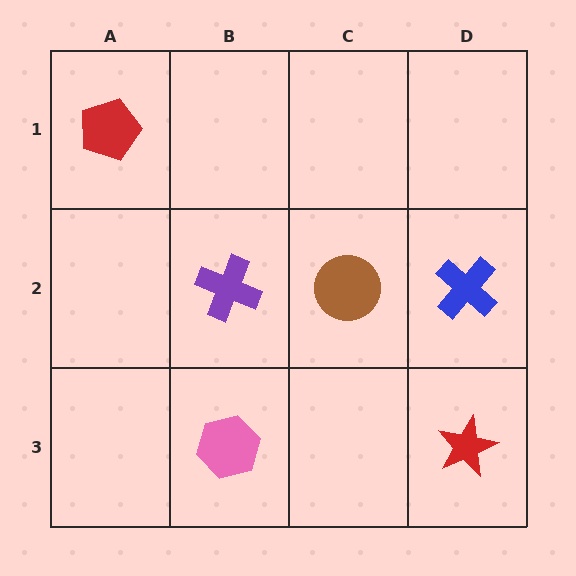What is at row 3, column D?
A red star.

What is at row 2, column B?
A purple cross.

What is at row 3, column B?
A pink hexagon.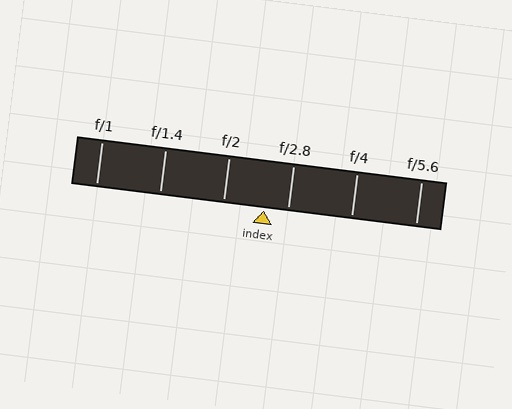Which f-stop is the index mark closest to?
The index mark is closest to f/2.8.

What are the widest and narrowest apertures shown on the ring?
The widest aperture shown is f/1 and the narrowest is f/5.6.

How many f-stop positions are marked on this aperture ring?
There are 6 f-stop positions marked.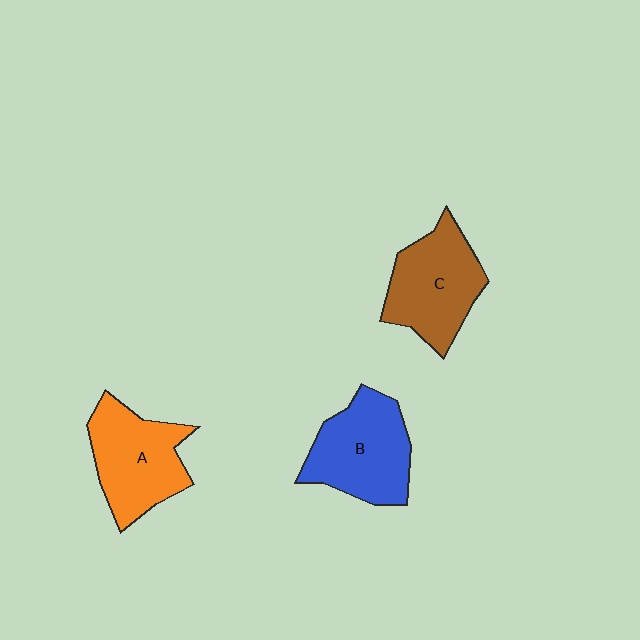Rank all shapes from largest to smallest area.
From largest to smallest: B (blue), C (brown), A (orange).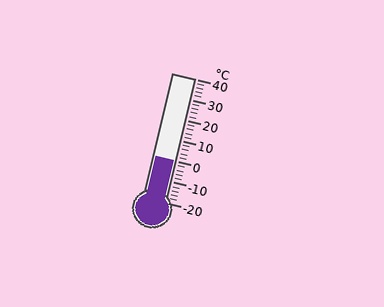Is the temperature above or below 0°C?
The temperature is at 0°C.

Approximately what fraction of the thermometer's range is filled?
The thermometer is filled to approximately 35% of its range.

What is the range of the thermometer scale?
The thermometer scale ranges from -20°C to 40°C.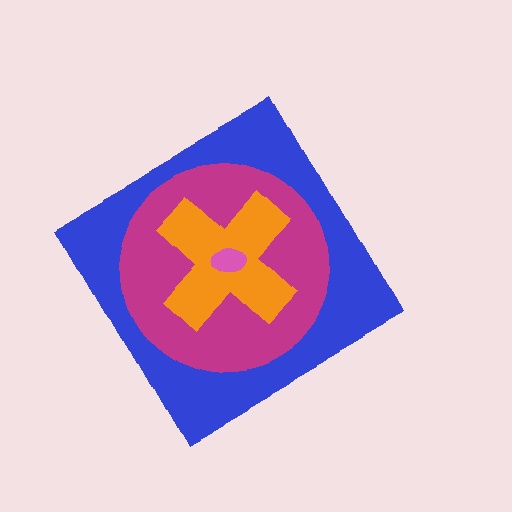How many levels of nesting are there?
4.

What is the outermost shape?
The blue diamond.